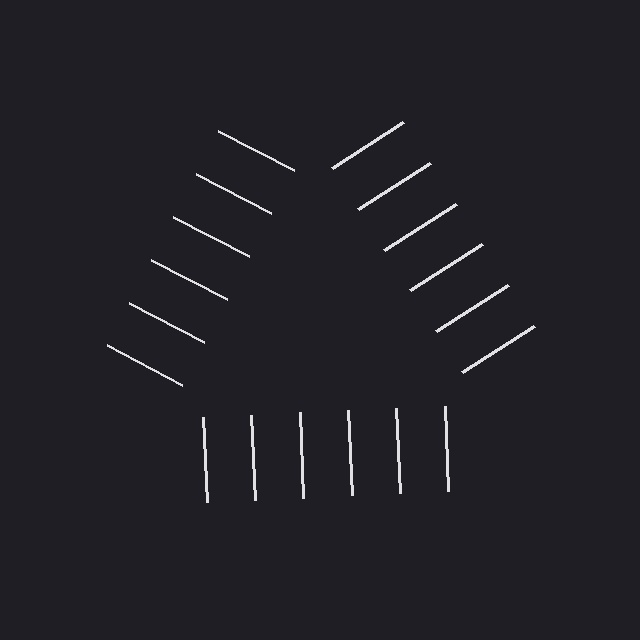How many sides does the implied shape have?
3 sides — the line-ends trace a triangle.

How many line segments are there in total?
18 — 6 along each of the 3 edges.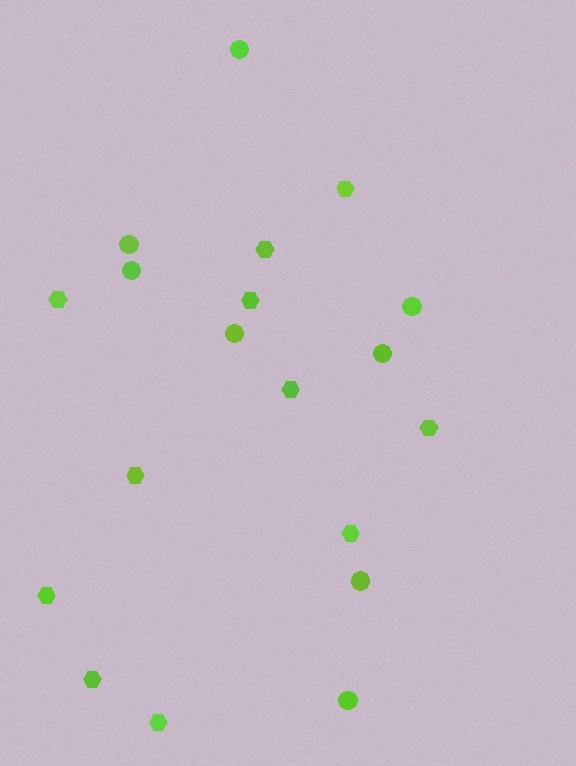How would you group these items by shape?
There are 2 groups: one group of hexagons (11) and one group of circles (8).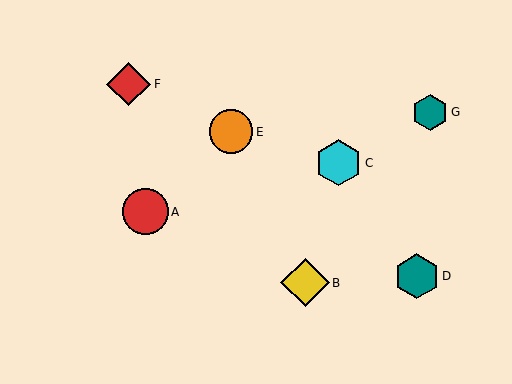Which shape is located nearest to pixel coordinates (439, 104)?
The teal hexagon (labeled G) at (430, 112) is nearest to that location.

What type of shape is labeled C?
Shape C is a cyan hexagon.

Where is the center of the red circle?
The center of the red circle is at (145, 212).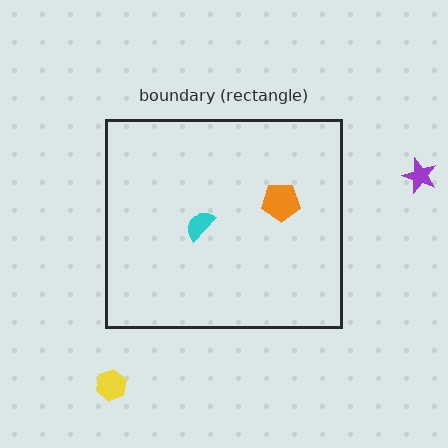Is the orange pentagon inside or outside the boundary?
Inside.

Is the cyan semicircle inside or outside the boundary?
Inside.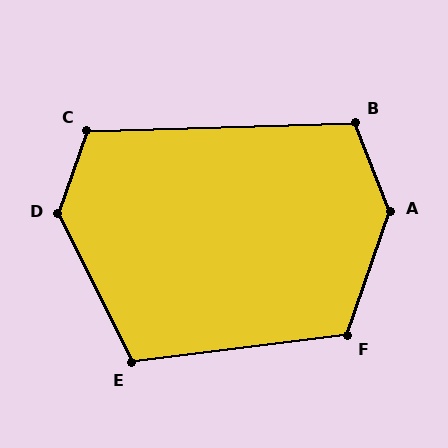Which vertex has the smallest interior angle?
E, at approximately 109 degrees.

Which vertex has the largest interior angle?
A, at approximately 140 degrees.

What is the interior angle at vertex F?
Approximately 116 degrees (obtuse).